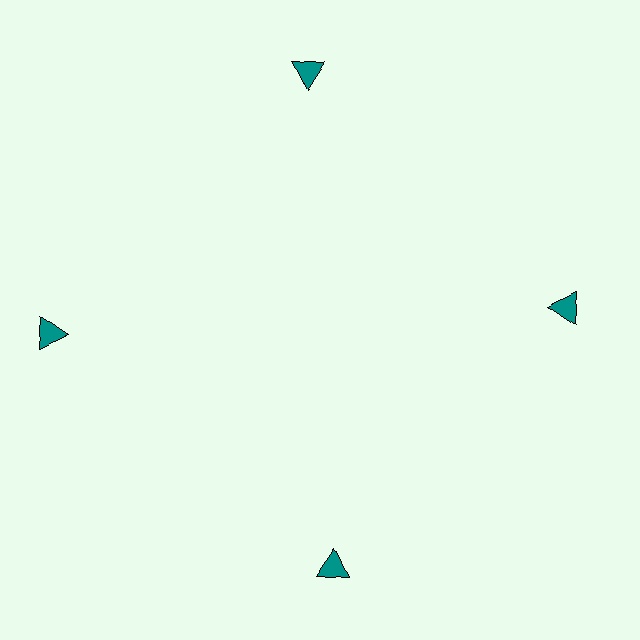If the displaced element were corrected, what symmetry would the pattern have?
It would have 4-fold rotational symmetry — the pattern would map onto itself every 90 degrees.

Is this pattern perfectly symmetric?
No. The 4 teal triangles are arranged in a ring, but one element near the 9 o'clock position is pushed outward from the center, breaking the 4-fold rotational symmetry.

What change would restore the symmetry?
The symmetry would be restored by moving it inward, back onto the ring so that all 4 triangles sit at equal angles and equal distance from the center.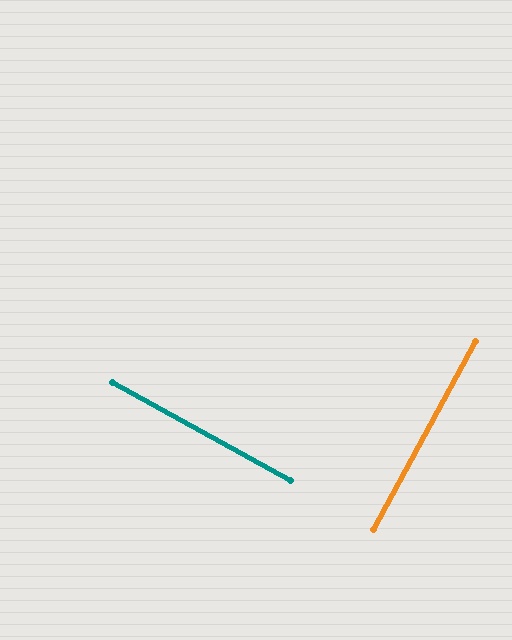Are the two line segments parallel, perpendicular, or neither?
Perpendicular — they meet at approximately 90°.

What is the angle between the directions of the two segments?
Approximately 90 degrees.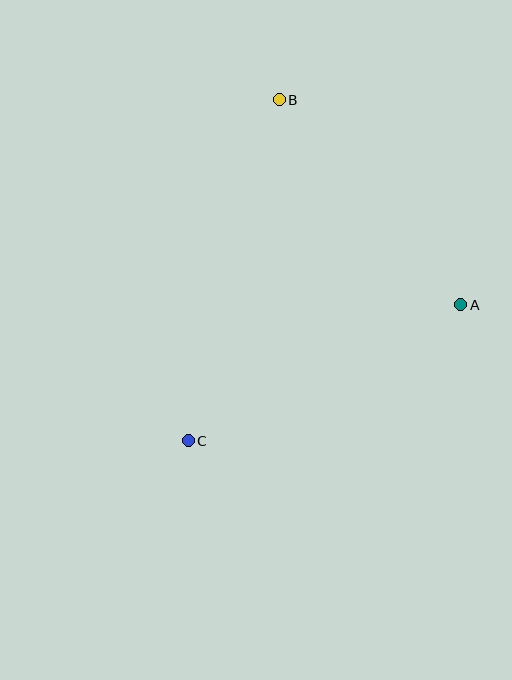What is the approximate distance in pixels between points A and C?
The distance between A and C is approximately 305 pixels.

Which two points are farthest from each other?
Points B and C are farthest from each other.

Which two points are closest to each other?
Points A and B are closest to each other.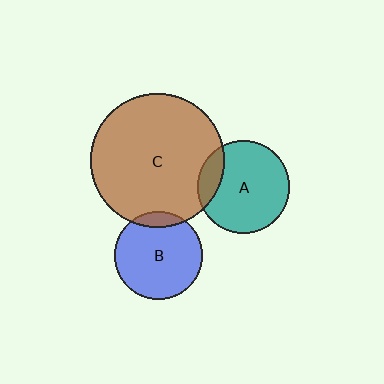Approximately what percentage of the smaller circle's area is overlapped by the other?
Approximately 10%.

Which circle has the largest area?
Circle C (brown).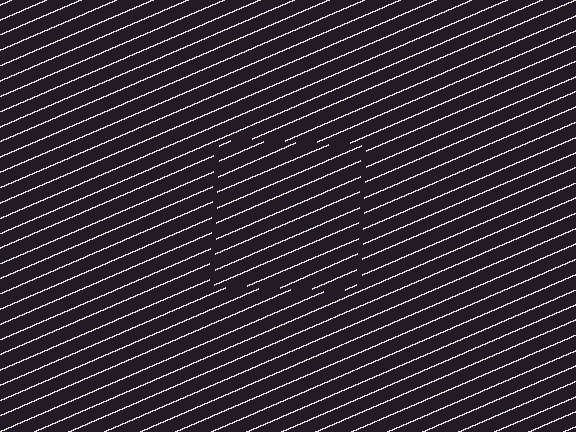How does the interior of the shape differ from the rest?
The interior of the shape contains the same grating, shifted by half a period — the contour is defined by the phase discontinuity where line-ends from the inner and outer gratings abut.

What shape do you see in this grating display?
An illusory square. The interior of the shape contains the same grating, shifted by half a period — the contour is defined by the phase discontinuity where line-ends from the inner and outer gratings abut.